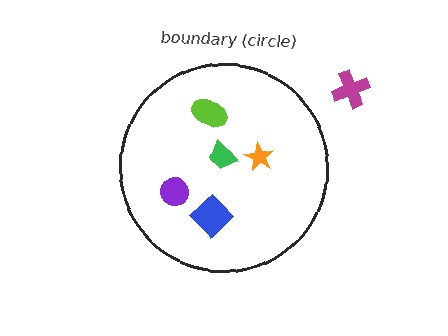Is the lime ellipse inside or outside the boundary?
Inside.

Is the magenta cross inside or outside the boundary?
Outside.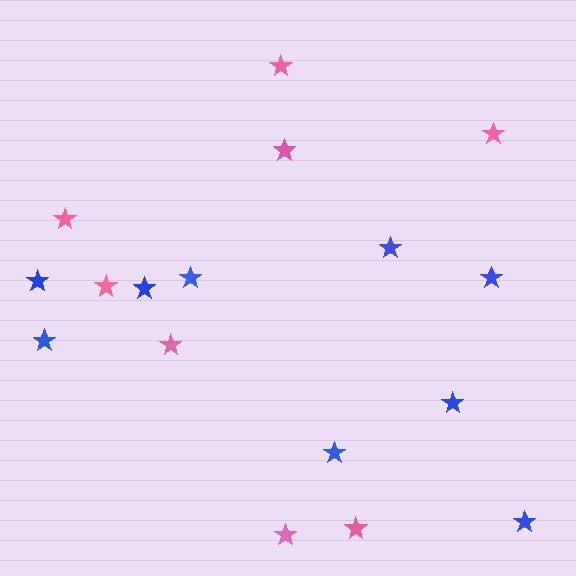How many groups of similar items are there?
There are 2 groups: one group of pink stars (8) and one group of blue stars (9).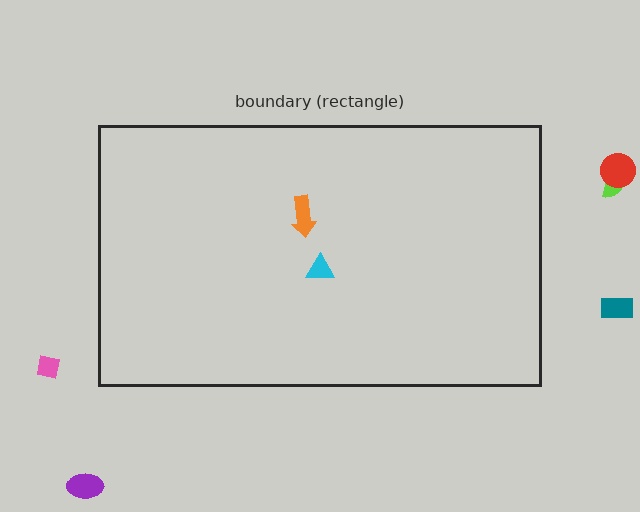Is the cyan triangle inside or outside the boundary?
Inside.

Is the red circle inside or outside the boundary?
Outside.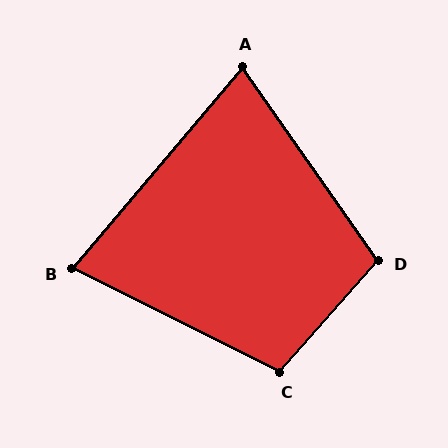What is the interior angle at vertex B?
Approximately 77 degrees (acute).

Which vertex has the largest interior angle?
C, at approximately 105 degrees.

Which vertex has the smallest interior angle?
A, at approximately 75 degrees.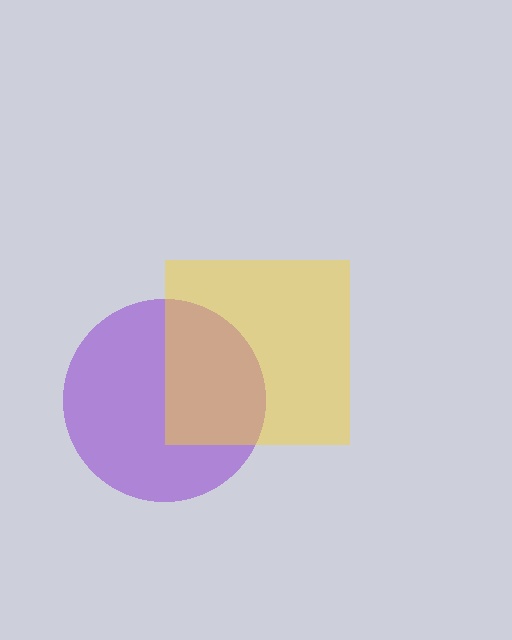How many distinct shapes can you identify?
There are 2 distinct shapes: a purple circle, a yellow square.